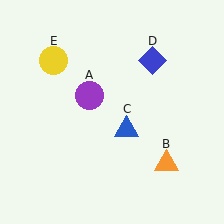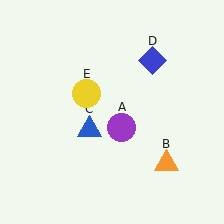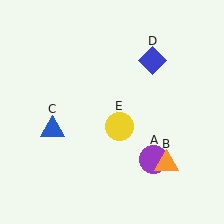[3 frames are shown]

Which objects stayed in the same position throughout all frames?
Orange triangle (object B) and blue diamond (object D) remained stationary.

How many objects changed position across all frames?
3 objects changed position: purple circle (object A), blue triangle (object C), yellow circle (object E).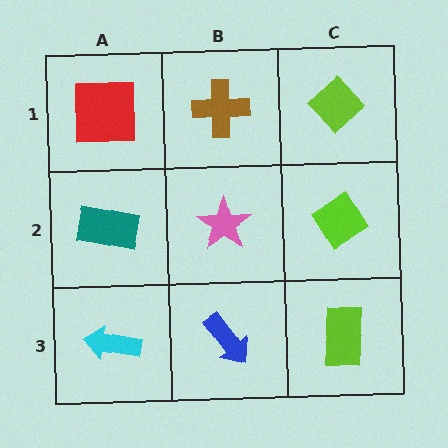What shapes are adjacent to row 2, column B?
A brown cross (row 1, column B), a blue arrow (row 3, column B), a teal rectangle (row 2, column A), a lime diamond (row 2, column C).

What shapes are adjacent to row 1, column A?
A teal rectangle (row 2, column A), a brown cross (row 1, column B).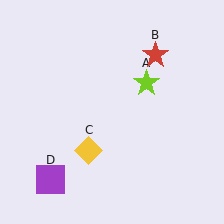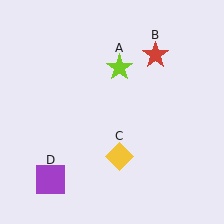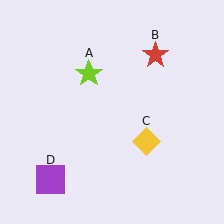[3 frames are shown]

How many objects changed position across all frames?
2 objects changed position: lime star (object A), yellow diamond (object C).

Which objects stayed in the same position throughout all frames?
Red star (object B) and purple square (object D) remained stationary.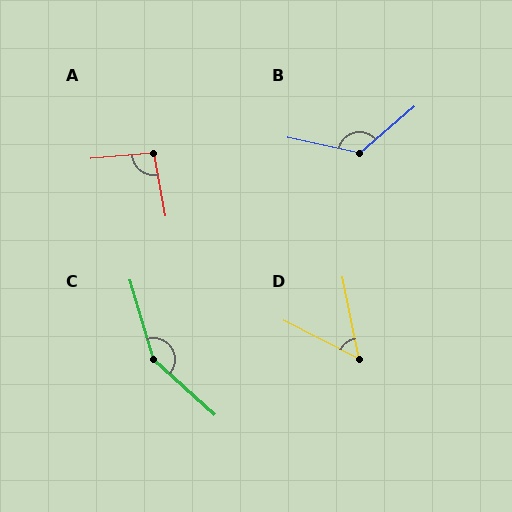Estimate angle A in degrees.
Approximately 96 degrees.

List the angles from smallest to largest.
D (52°), A (96°), B (127°), C (149°).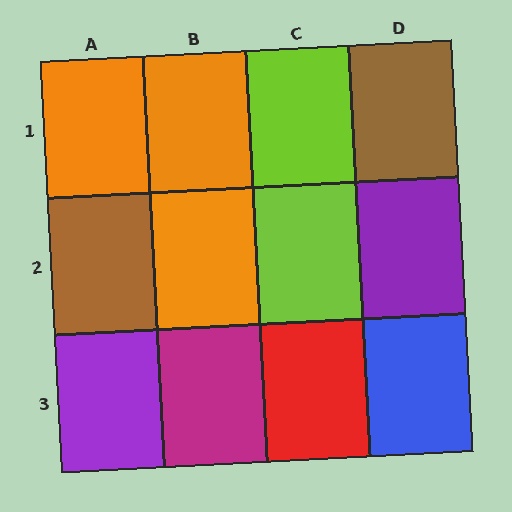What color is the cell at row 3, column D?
Blue.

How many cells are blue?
1 cell is blue.